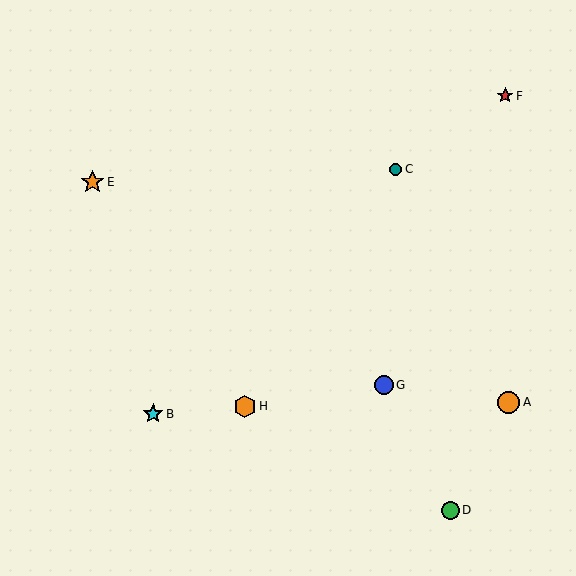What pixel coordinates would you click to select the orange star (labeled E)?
Click at (92, 182) to select the orange star E.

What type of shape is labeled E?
Shape E is an orange star.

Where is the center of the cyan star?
The center of the cyan star is at (153, 414).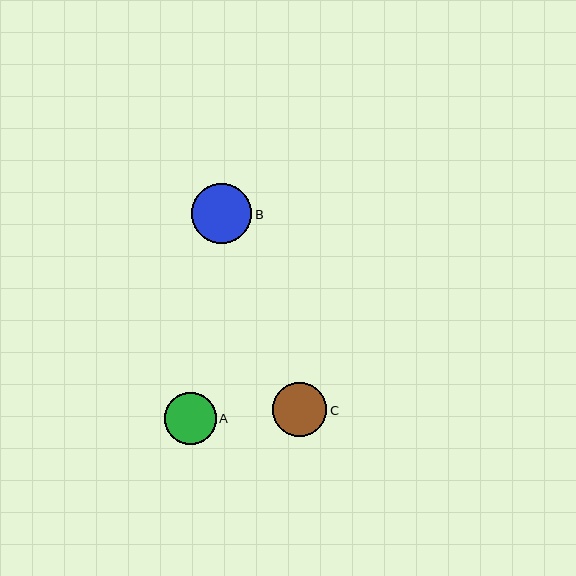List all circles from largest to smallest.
From largest to smallest: B, C, A.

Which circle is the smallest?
Circle A is the smallest with a size of approximately 52 pixels.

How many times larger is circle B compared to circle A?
Circle B is approximately 1.2 times the size of circle A.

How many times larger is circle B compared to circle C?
Circle B is approximately 1.1 times the size of circle C.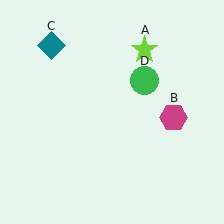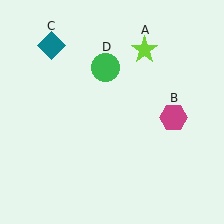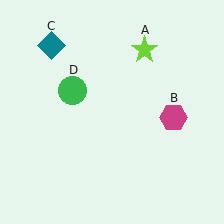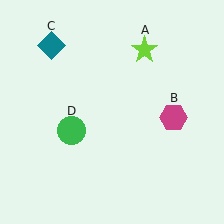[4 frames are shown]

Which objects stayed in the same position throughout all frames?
Lime star (object A) and magenta hexagon (object B) and teal diamond (object C) remained stationary.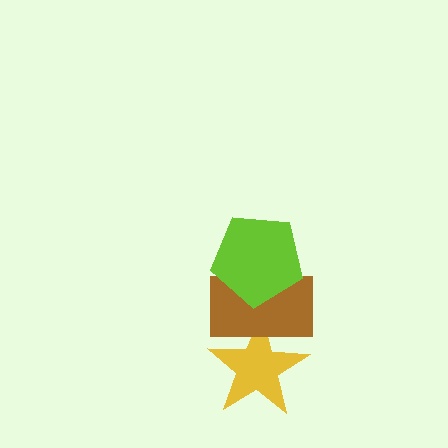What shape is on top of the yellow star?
The brown rectangle is on top of the yellow star.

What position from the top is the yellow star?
The yellow star is 3rd from the top.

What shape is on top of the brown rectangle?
The lime pentagon is on top of the brown rectangle.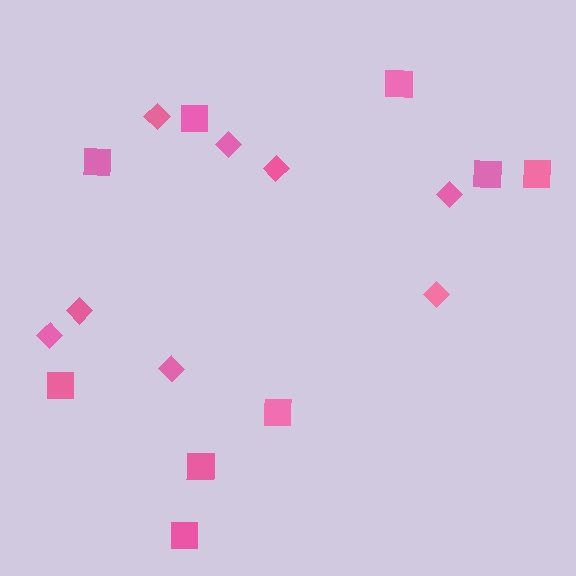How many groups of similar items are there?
There are 2 groups: one group of diamonds (8) and one group of squares (9).